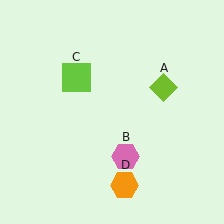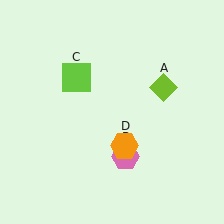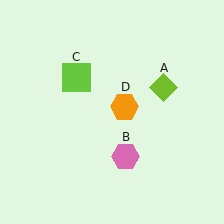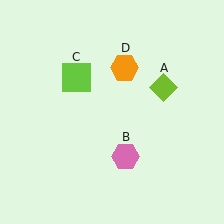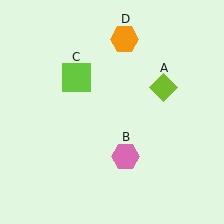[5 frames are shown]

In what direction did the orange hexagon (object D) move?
The orange hexagon (object D) moved up.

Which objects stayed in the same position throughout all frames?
Lime diamond (object A) and pink hexagon (object B) and lime square (object C) remained stationary.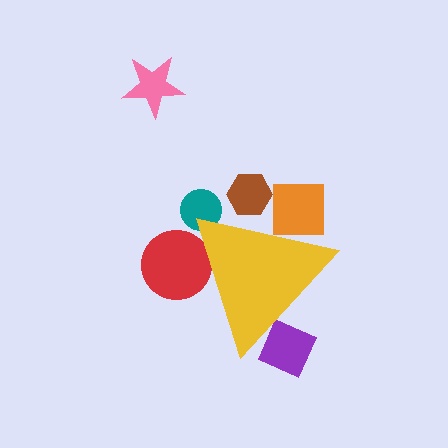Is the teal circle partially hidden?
Yes, the teal circle is partially hidden behind the yellow triangle.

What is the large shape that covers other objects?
A yellow triangle.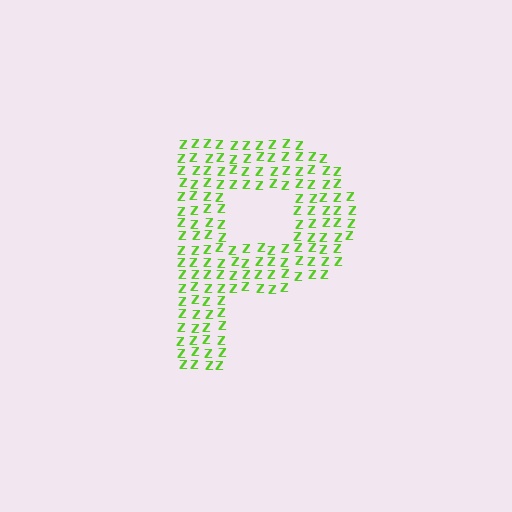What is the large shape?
The large shape is the letter P.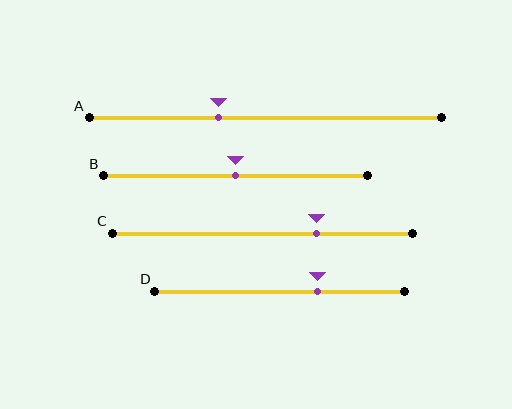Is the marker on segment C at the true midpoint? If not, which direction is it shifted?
No, the marker on segment C is shifted to the right by about 18% of the segment length.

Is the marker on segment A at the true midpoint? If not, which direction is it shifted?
No, the marker on segment A is shifted to the left by about 13% of the segment length.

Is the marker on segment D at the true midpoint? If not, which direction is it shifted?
No, the marker on segment D is shifted to the right by about 15% of the segment length.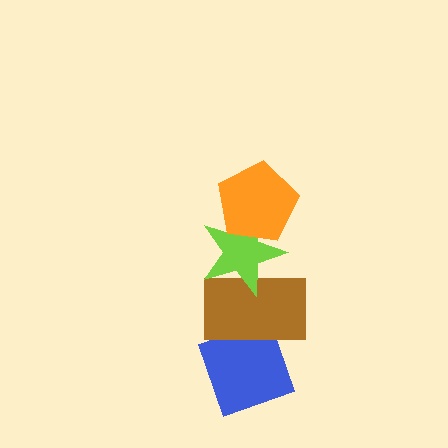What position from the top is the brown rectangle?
The brown rectangle is 3rd from the top.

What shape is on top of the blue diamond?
The brown rectangle is on top of the blue diamond.